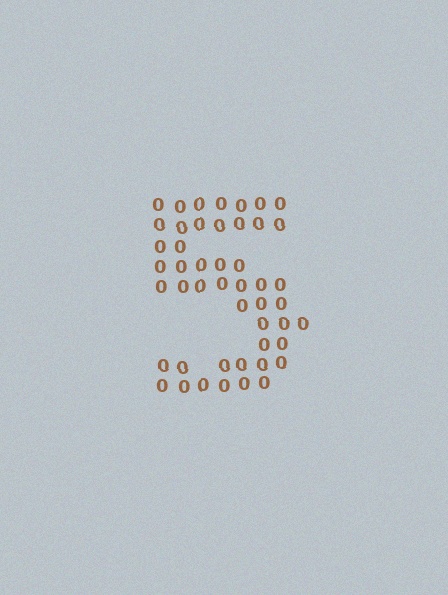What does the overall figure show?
The overall figure shows the digit 5.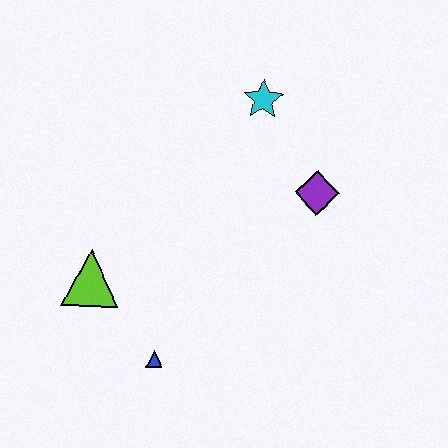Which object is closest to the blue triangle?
The lime triangle is closest to the blue triangle.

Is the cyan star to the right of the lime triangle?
Yes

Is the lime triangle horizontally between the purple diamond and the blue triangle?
No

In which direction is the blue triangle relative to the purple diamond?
The blue triangle is below the purple diamond.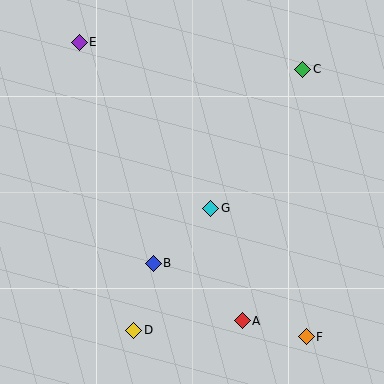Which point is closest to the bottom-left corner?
Point D is closest to the bottom-left corner.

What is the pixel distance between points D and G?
The distance between D and G is 145 pixels.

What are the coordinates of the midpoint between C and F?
The midpoint between C and F is at (304, 203).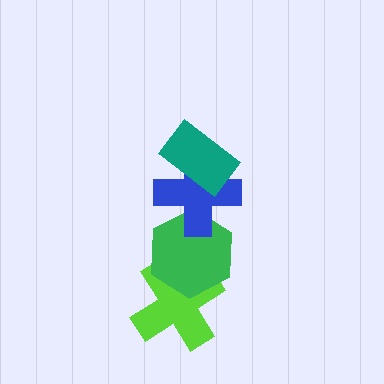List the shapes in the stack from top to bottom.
From top to bottom: the teal rectangle, the blue cross, the green hexagon, the lime cross.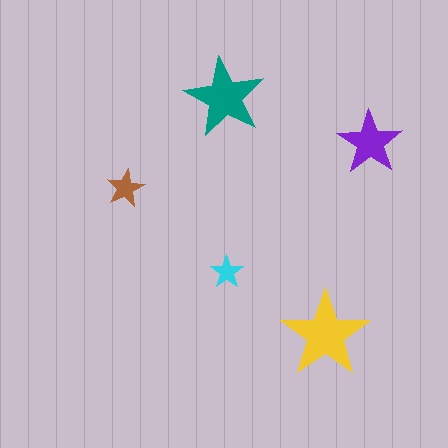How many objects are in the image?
There are 5 objects in the image.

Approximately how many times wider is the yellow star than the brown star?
About 2.5 times wider.